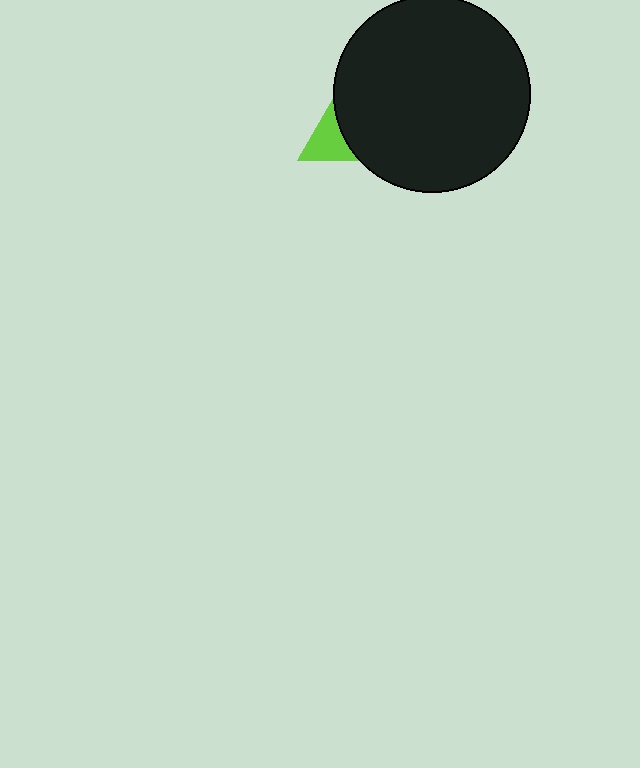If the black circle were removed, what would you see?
You would see the complete lime triangle.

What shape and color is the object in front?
The object in front is a black circle.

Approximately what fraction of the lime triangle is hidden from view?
Roughly 65% of the lime triangle is hidden behind the black circle.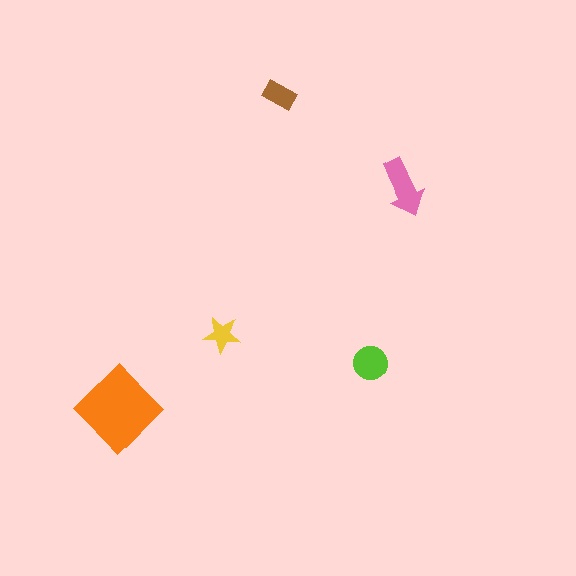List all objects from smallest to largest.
The yellow star, the brown rectangle, the lime circle, the pink arrow, the orange diamond.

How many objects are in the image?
There are 5 objects in the image.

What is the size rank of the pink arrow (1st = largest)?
2nd.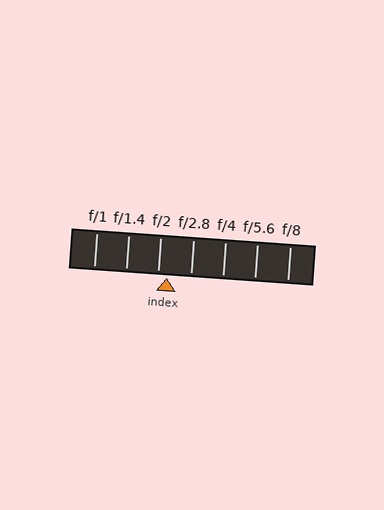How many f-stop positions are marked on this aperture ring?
There are 7 f-stop positions marked.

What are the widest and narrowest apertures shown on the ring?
The widest aperture shown is f/1 and the narrowest is f/8.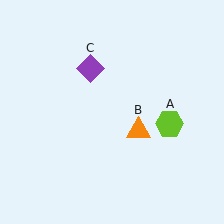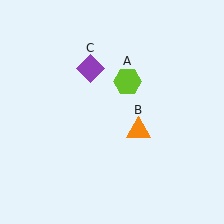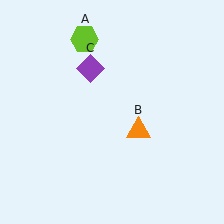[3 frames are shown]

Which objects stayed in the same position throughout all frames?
Orange triangle (object B) and purple diamond (object C) remained stationary.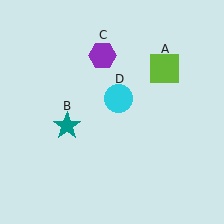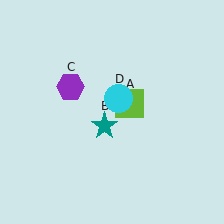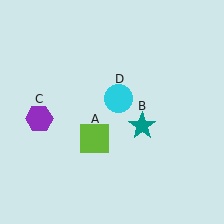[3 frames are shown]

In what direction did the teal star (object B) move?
The teal star (object B) moved right.